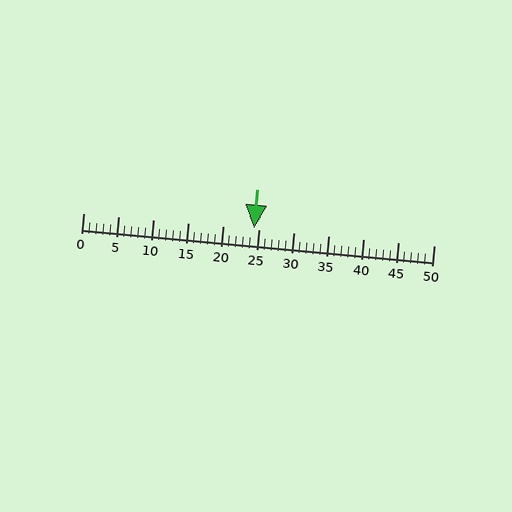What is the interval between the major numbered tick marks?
The major tick marks are spaced 5 units apart.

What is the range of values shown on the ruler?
The ruler shows values from 0 to 50.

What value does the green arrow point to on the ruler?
The green arrow points to approximately 24.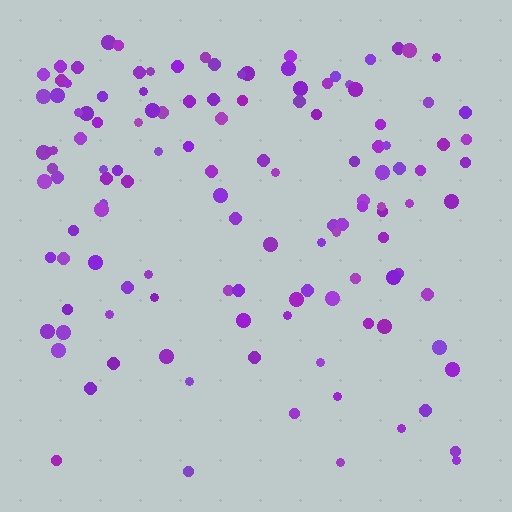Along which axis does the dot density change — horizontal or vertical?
Vertical.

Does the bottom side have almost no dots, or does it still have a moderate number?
Still a moderate number, just noticeably fewer than the top.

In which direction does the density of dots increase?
From bottom to top, with the top side densest.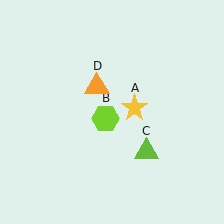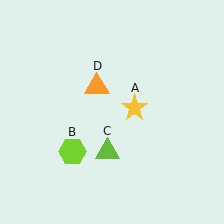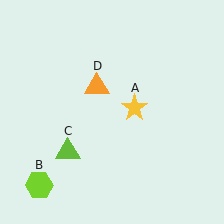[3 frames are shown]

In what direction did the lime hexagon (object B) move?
The lime hexagon (object B) moved down and to the left.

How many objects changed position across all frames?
2 objects changed position: lime hexagon (object B), lime triangle (object C).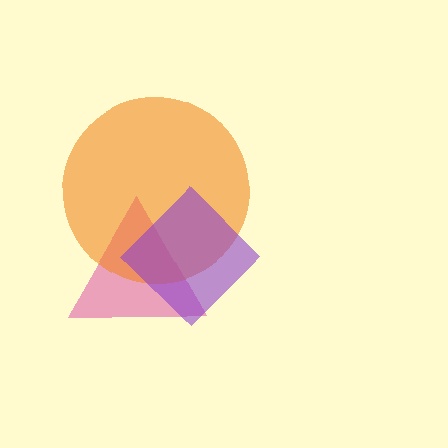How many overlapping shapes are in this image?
There are 3 overlapping shapes in the image.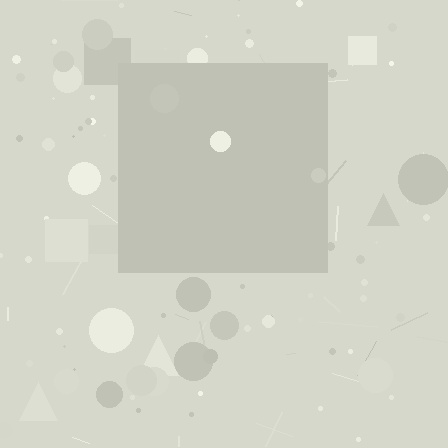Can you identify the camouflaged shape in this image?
The camouflaged shape is a square.